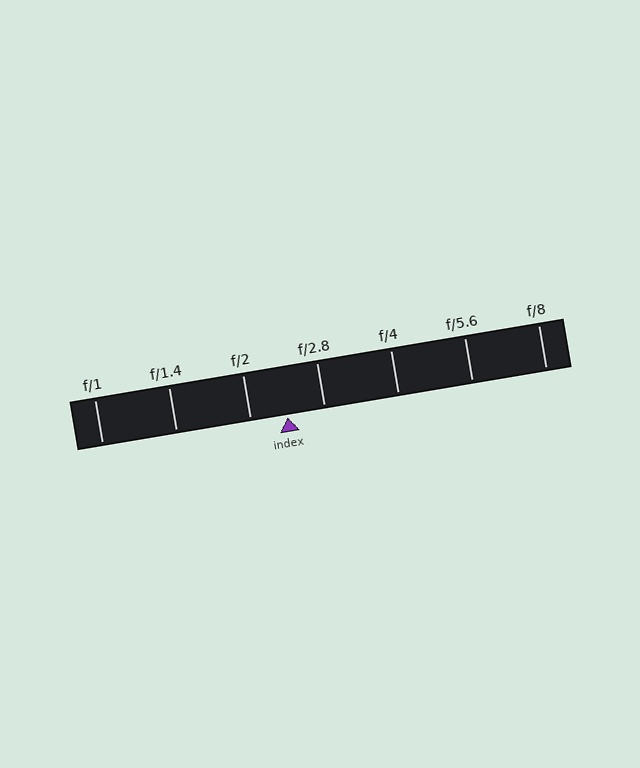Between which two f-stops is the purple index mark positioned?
The index mark is between f/2 and f/2.8.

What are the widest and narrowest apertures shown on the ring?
The widest aperture shown is f/1 and the narrowest is f/8.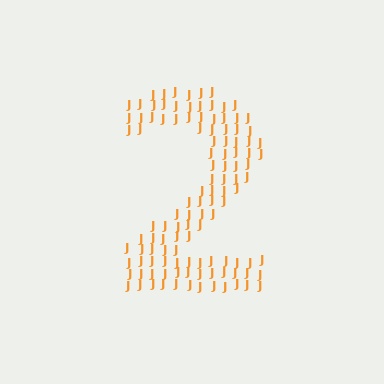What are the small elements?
The small elements are letter J's.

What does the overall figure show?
The overall figure shows the digit 2.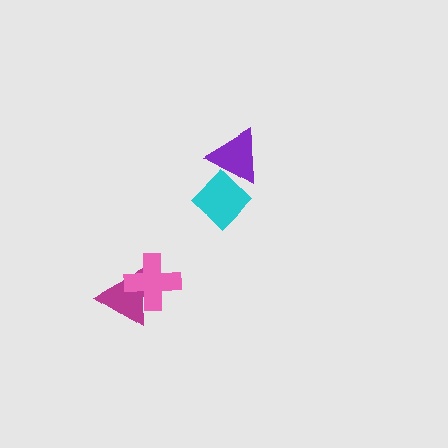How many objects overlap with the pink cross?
1 object overlaps with the pink cross.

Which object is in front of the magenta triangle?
The pink cross is in front of the magenta triangle.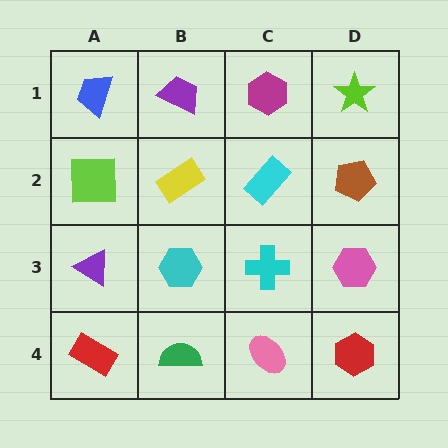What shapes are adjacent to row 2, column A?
A blue trapezoid (row 1, column A), a purple triangle (row 3, column A), a yellow rectangle (row 2, column B).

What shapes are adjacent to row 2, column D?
A lime star (row 1, column D), a pink hexagon (row 3, column D), a cyan rectangle (row 2, column C).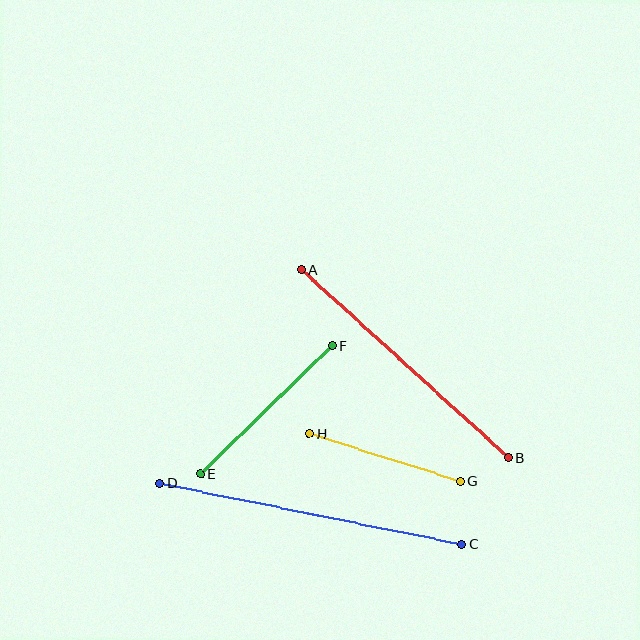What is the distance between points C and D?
The distance is approximately 308 pixels.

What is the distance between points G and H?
The distance is approximately 158 pixels.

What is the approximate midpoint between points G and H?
The midpoint is at approximately (385, 457) pixels.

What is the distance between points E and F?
The distance is approximately 183 pixels.